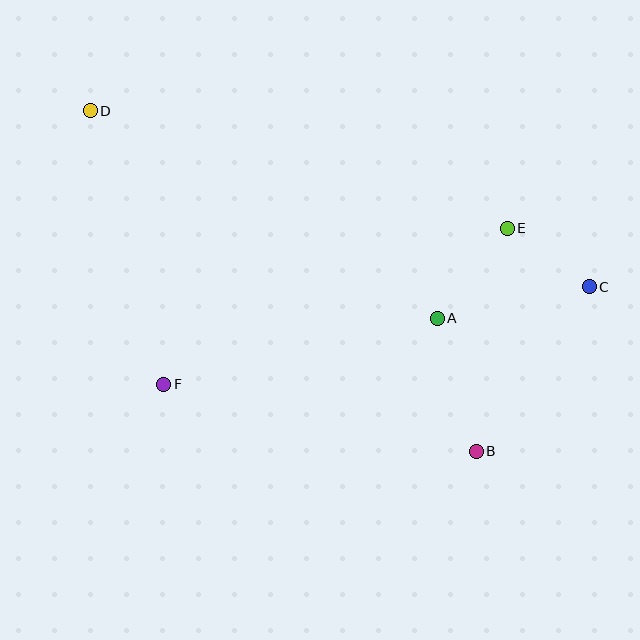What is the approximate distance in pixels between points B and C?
The distance between B and C is approximately 199 pixels.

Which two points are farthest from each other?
Points C and D are farthest from each other.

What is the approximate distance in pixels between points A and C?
The distance between A and C is approximately 155 pixels.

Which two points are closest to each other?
Points C and E are closest to each other.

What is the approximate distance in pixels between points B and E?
The distance between B and E is approximately 225 pixels.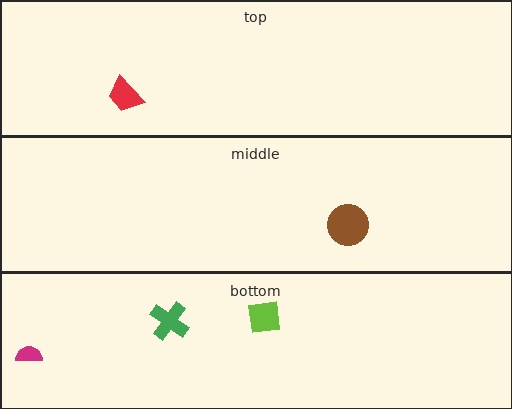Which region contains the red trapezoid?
The top region.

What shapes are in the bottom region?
The magenta semicircle, the green cross, the lime square.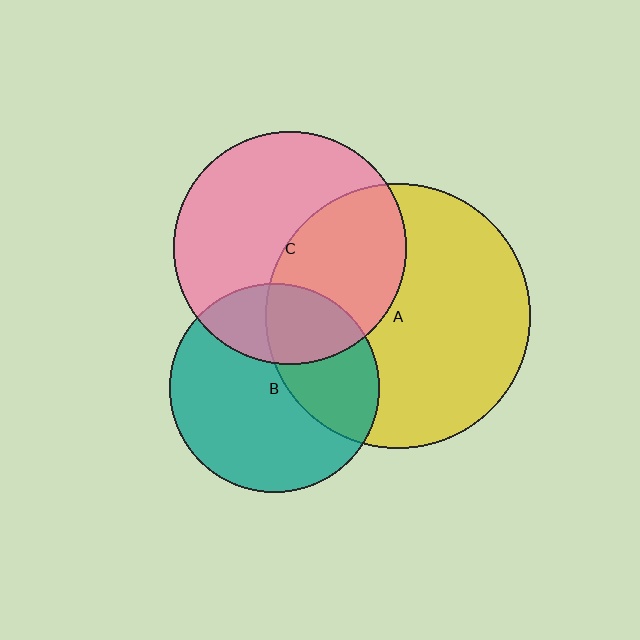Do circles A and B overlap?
Yes.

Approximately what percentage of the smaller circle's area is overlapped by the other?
Approximately 35%.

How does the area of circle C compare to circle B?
Approximately 1.2 times.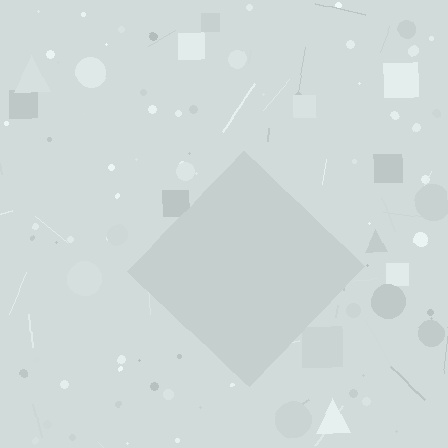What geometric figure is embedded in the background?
A diamond is embedded in the background.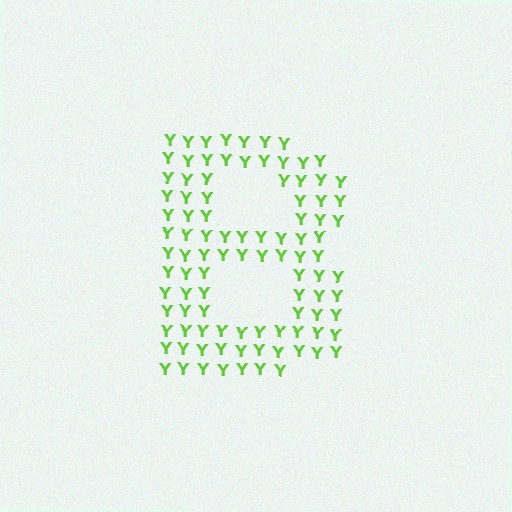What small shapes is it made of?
It is made of small letter Y's.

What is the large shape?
The large shape is the letter B.